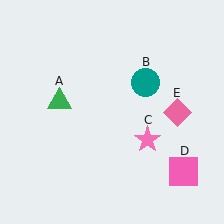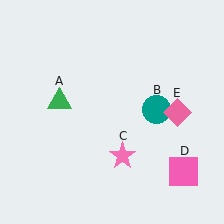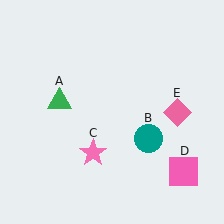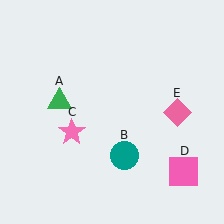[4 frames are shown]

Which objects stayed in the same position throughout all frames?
Green triangle (object A) and pink square (object D) and pink diamond (object E) remained stationary.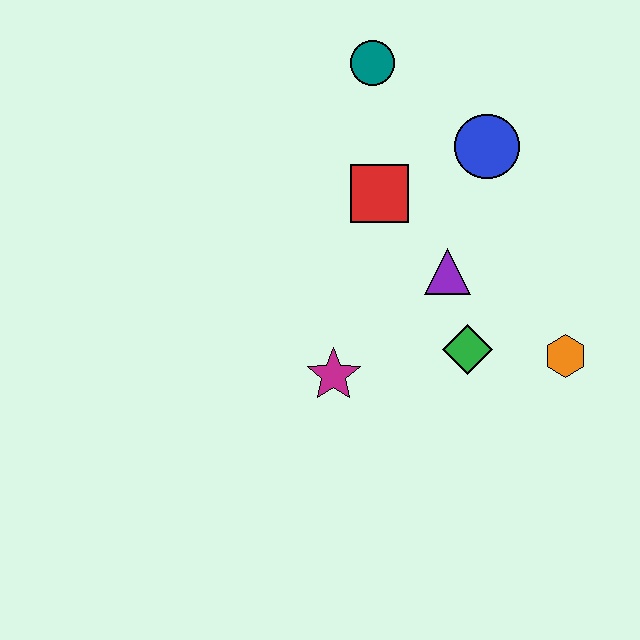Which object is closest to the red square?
The purple triangle is closest to the red square.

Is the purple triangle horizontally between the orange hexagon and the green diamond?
No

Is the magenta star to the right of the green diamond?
No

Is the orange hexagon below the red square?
Yes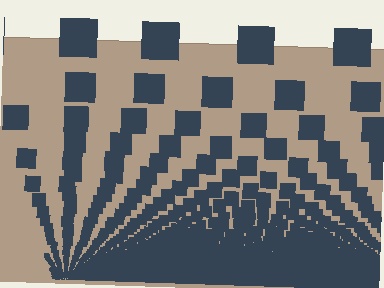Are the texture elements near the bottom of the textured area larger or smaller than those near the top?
Smaller. The gradient is inverted — elements near the bottom are smaller and denser.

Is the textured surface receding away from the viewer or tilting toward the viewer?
The surface appears to tilt toward the viewer. Texture elements get larger and sparser toward the top.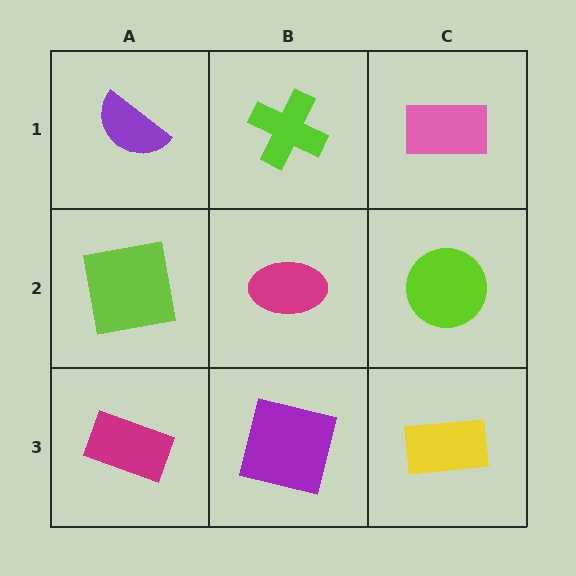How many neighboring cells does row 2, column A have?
3.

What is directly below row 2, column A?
A magenta rectangle.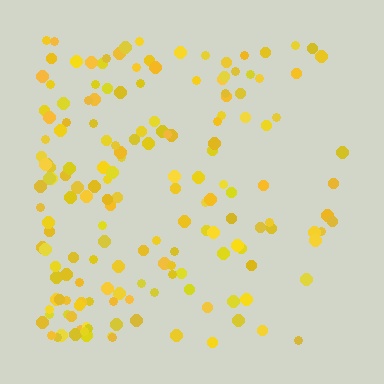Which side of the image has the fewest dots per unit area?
The right.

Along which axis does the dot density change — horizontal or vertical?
Horizontal.